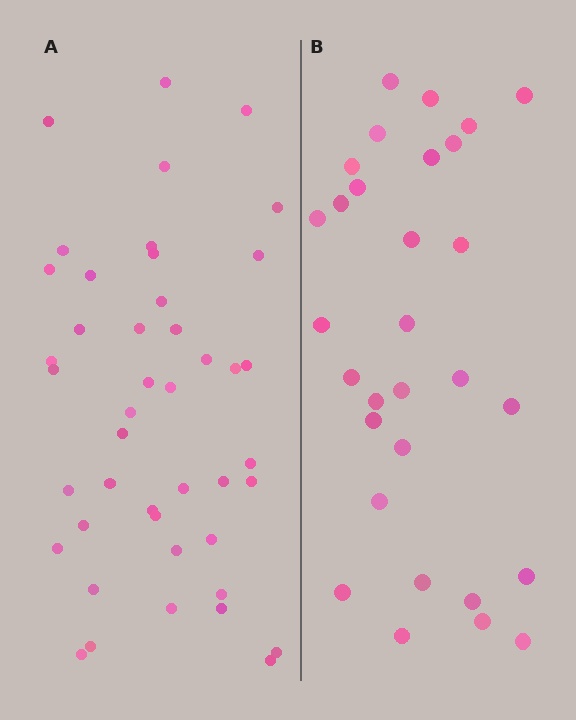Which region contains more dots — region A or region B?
Region A (the left region) has more dots.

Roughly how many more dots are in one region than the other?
Region A has approximately 15 more dots than region B.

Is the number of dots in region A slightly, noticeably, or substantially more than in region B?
Region A has substantially more. The ratio is roughly 1.5 to 1.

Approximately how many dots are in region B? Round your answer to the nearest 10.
About 30 dots.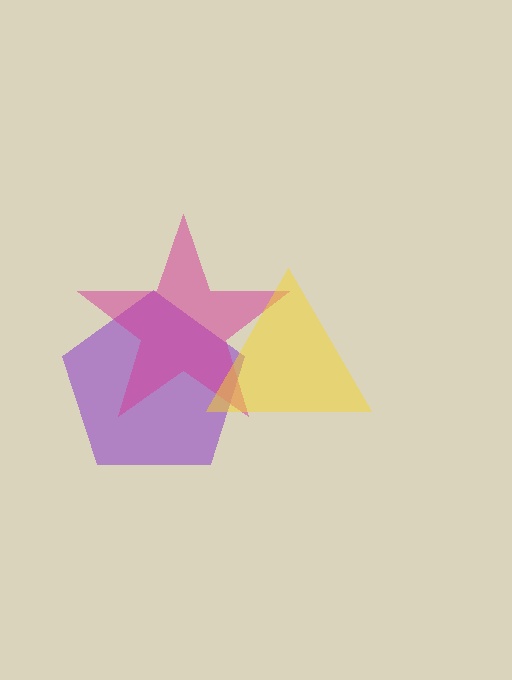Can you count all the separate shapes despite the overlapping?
Yes, there are 3 separate shapes.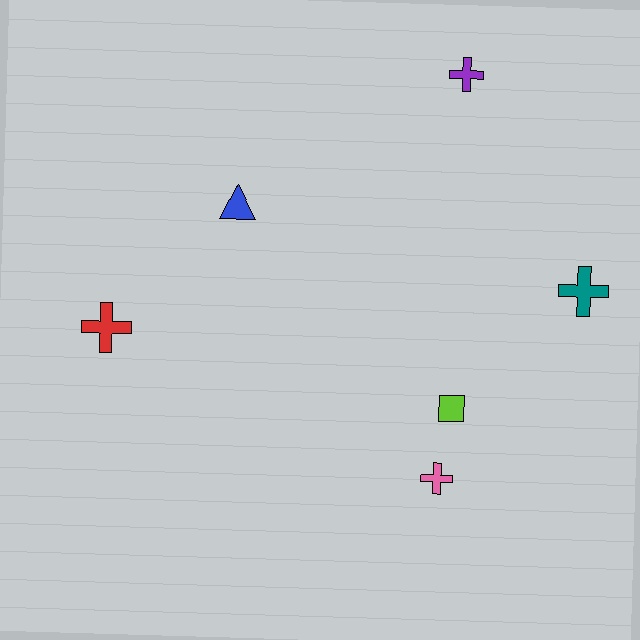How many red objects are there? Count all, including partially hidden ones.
There is 1 red object.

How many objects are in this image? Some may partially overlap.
There are 6 objects.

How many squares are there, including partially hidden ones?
There is 1 square.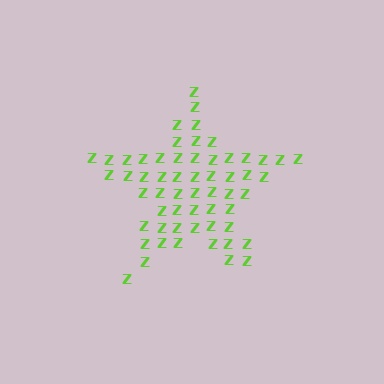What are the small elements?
The small elements are letter Z's.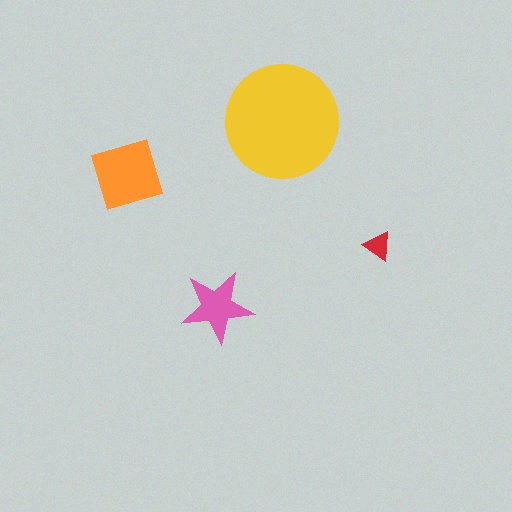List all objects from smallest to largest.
The red triangle, the pink star, the orange square, the yellow circle.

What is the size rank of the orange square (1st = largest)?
2nd.